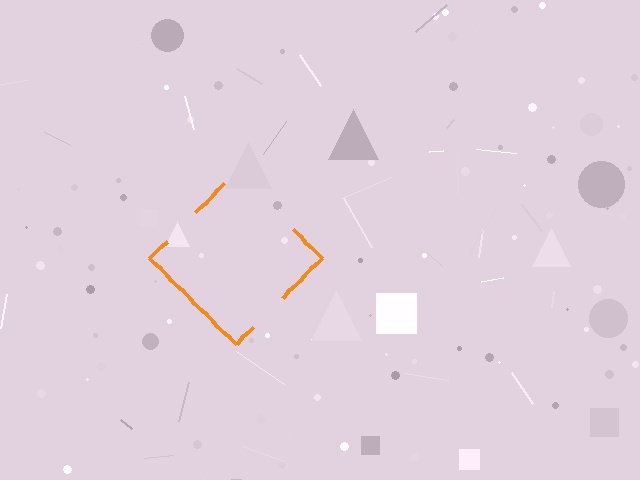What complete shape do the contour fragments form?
The contour fragments form a diamond.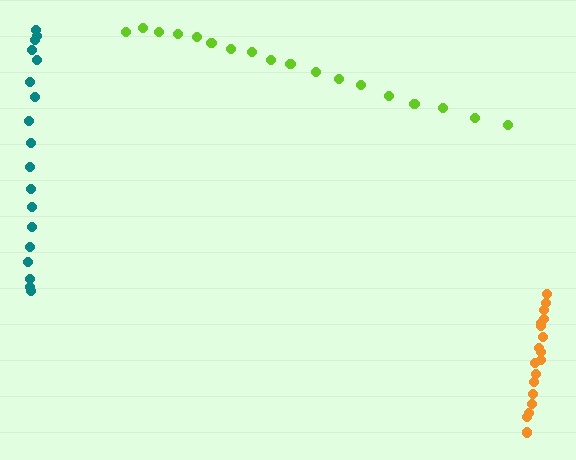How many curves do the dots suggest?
There are 3 distinct paths.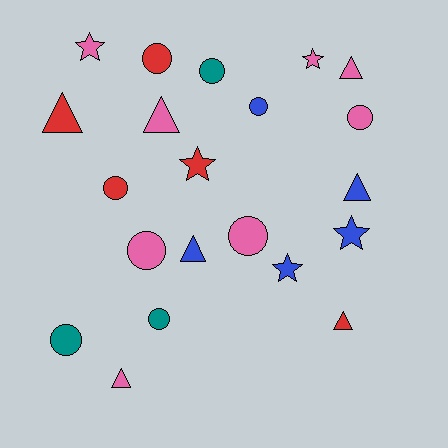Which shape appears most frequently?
Circle, with 9 objects.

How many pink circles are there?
There are 3 pink circles.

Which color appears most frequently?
Pink, with 8 objects.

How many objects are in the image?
There are 21 objects.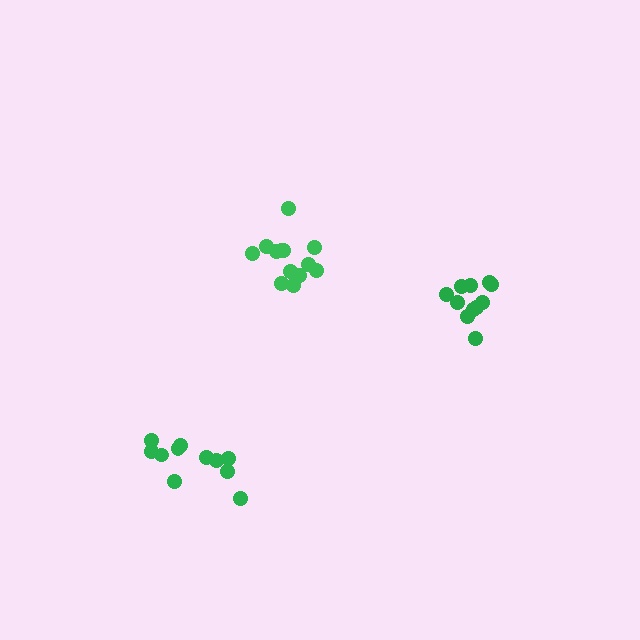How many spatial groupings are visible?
There are 3 spatial groupings.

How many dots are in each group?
Group 1: 11 dots, Group 2: 13 dots, Group 3: 11 dots (35 total).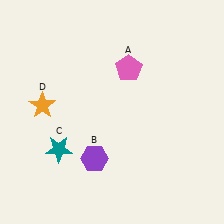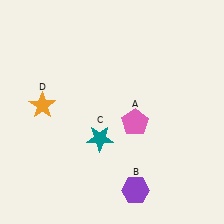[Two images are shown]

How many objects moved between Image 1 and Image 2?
3 objects moved between the two images.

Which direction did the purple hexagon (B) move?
The purple hexagon (B) moved right.